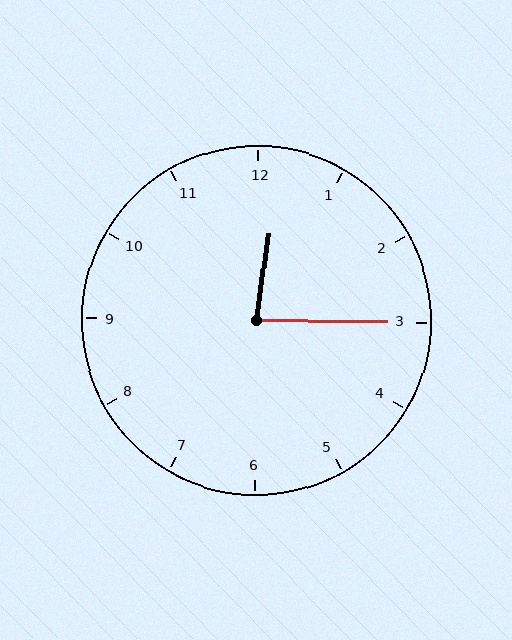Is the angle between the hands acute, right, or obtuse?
It is acute.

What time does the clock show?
12:15.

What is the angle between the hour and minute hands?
Approximately 82 degrees.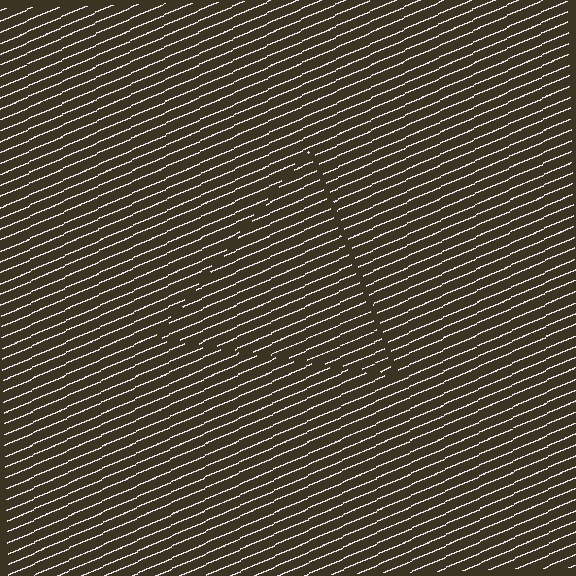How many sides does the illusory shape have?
3 sides — the line-ends trace a triangle.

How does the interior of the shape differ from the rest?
The interior of the shape contains the same grating, shifted by half a period — the contour is defined by the phase discontinuity where line-ends from the inner and outer gratings abut.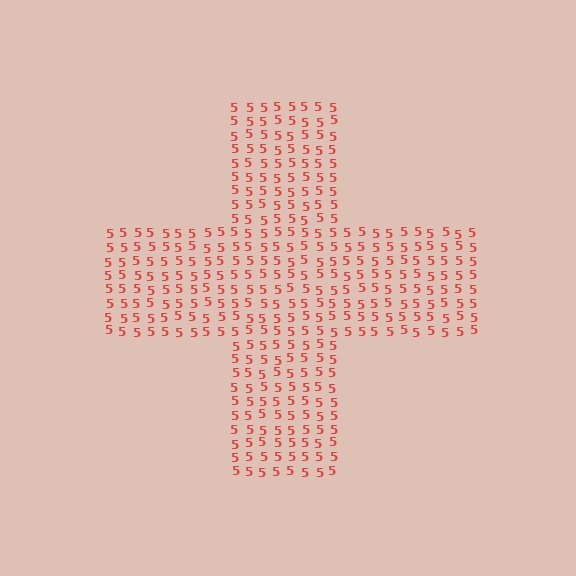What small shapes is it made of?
It is made of small digit 5's.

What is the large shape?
The large shape is a cross.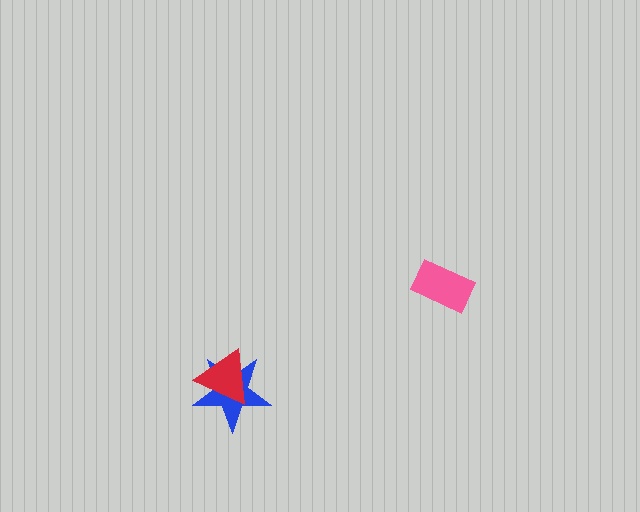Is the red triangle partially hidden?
No, no other shape covers it.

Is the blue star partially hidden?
Yes, it is partially covered by another shape.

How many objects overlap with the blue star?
1 object overlaps with the blue star.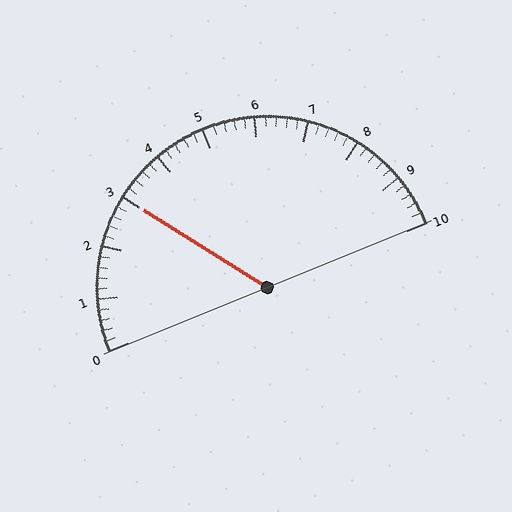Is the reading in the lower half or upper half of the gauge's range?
The reading is in the lower half of the range (0 to 10).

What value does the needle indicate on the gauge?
The needle indicates approximately 3.0.